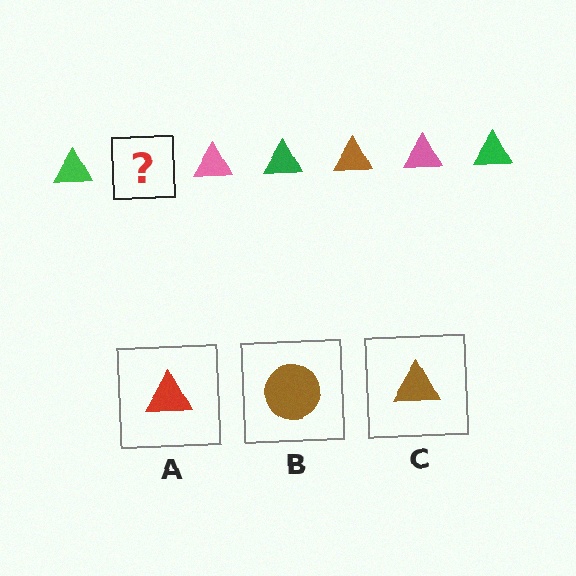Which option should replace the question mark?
Option C.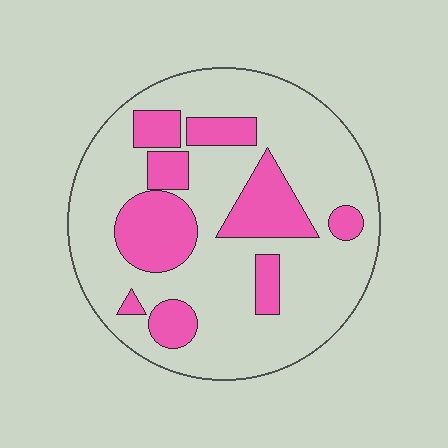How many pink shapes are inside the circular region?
9.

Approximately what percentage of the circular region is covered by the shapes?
Approximately 25%.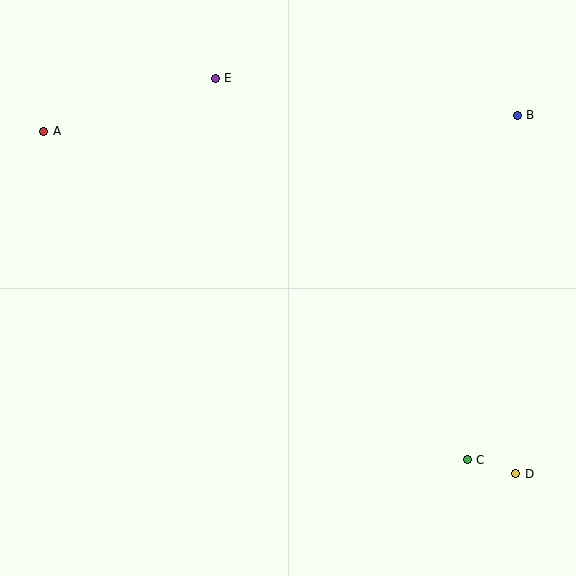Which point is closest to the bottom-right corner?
Point D is closest to the bottom-right corner.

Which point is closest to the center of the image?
Point E at (215, 78) is closest to the center.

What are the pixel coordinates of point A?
Point A is at (44, 131).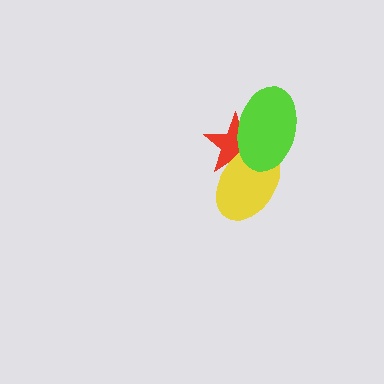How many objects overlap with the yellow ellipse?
2 objects overlap with the yellow ellipse.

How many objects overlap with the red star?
2 objects overlap with the red star.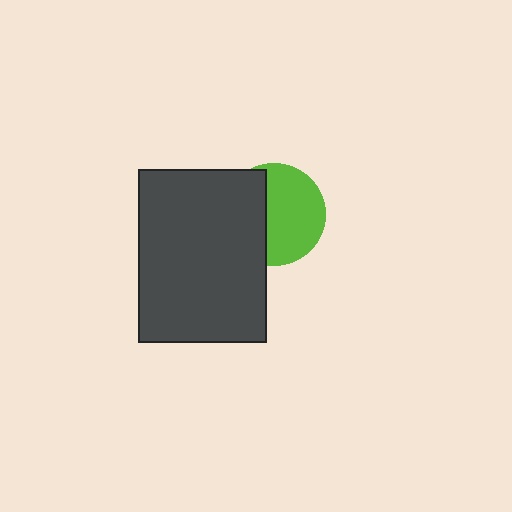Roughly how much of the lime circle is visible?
About half of it is visible (roughly 59%).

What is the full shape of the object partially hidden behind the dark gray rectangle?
The partially hidden object is a lime circle.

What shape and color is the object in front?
The object in front is a dark gray rectangle.